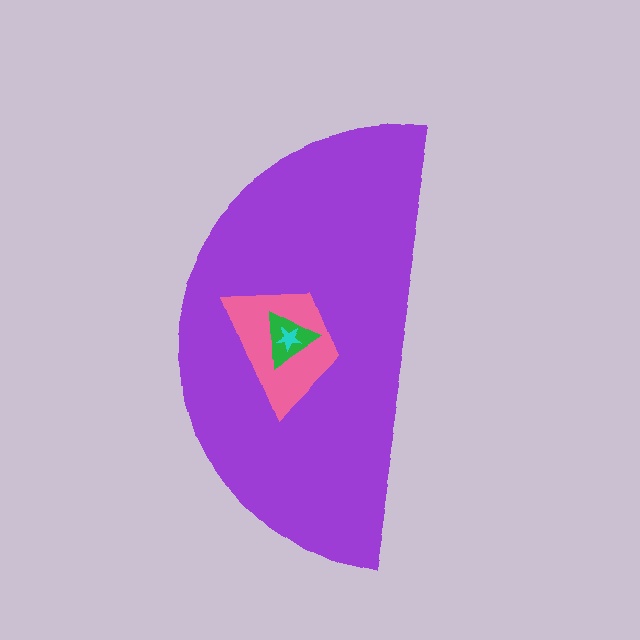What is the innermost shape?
The cyan star.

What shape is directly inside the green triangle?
The cyan star.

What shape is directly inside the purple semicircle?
The pink trapezoid.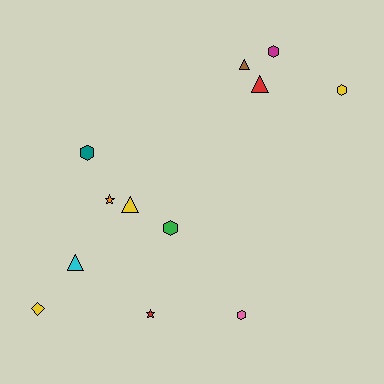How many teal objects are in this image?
There is 1 teal object.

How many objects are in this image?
There are 12 objects.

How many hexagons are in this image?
There are 5 hexagons.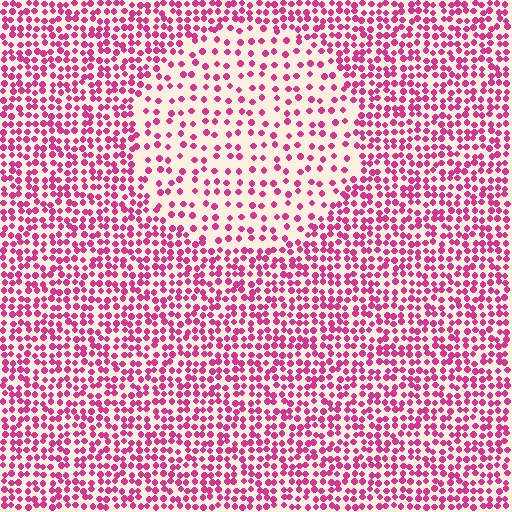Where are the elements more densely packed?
The elements are more densely packed outside the circle boundary.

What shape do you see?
I see a circle.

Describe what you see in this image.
The image contains small magenta elements arranged at two different densities. A circle-shaped region is visible where the elements are less densely packed than the surrounding area.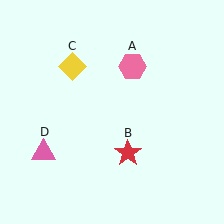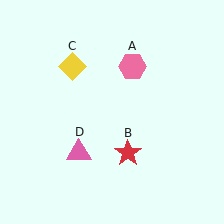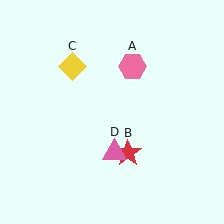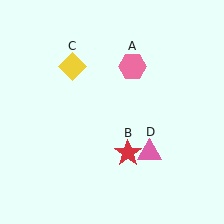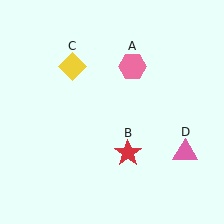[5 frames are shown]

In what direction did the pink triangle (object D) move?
The pink triangle (object D) moved right.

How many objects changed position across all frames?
1 object changed position: pink triangle (object D).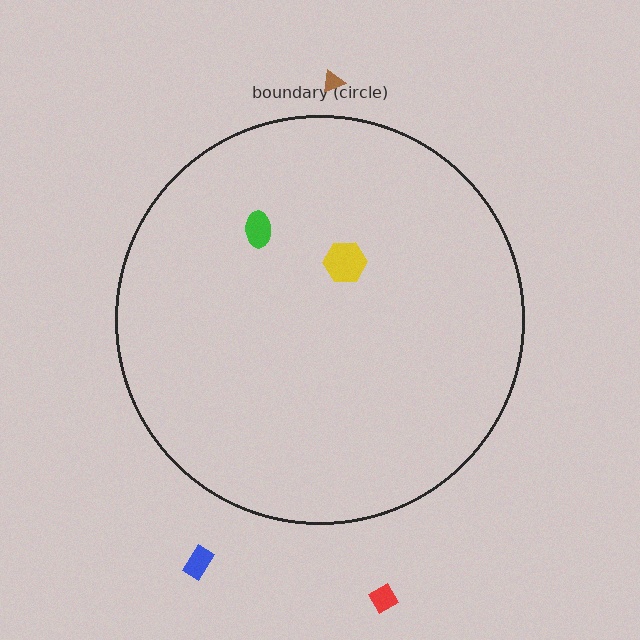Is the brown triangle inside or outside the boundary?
Outside.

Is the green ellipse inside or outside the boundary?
Inside.